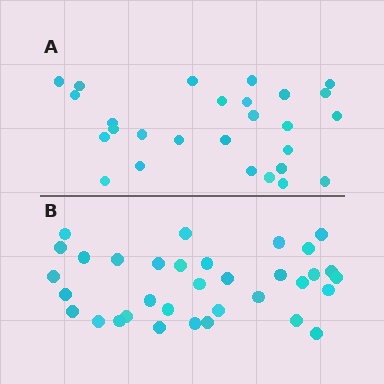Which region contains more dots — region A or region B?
Region B (the bottom region) has more dots.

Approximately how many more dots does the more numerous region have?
Region B has roughly 8 or so more dots than region A.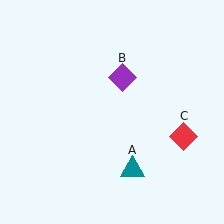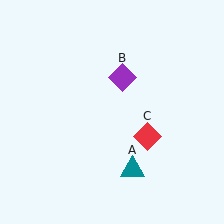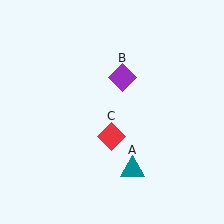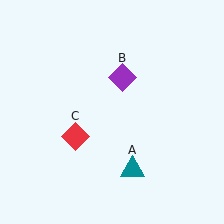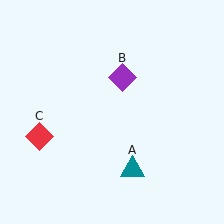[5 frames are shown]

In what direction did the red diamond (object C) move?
The red diamond (object C) moved left.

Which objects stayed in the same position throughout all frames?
Teal triangle (object A) and purple diamond (object B) remained stationary.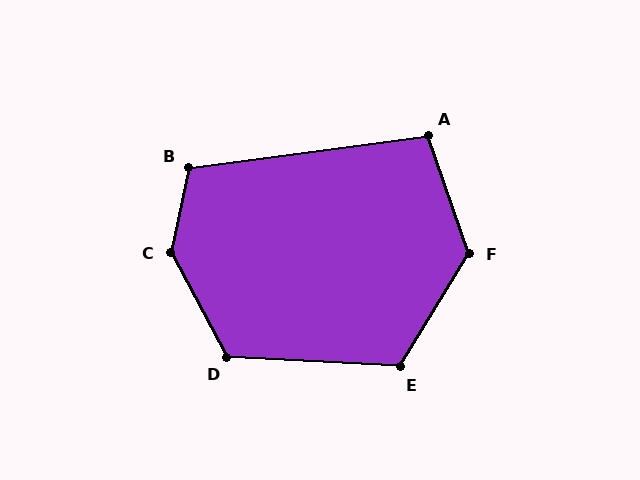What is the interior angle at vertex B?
Approximately 110 degrees (obtuse).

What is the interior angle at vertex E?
Approximately 118 degrees (obtuse).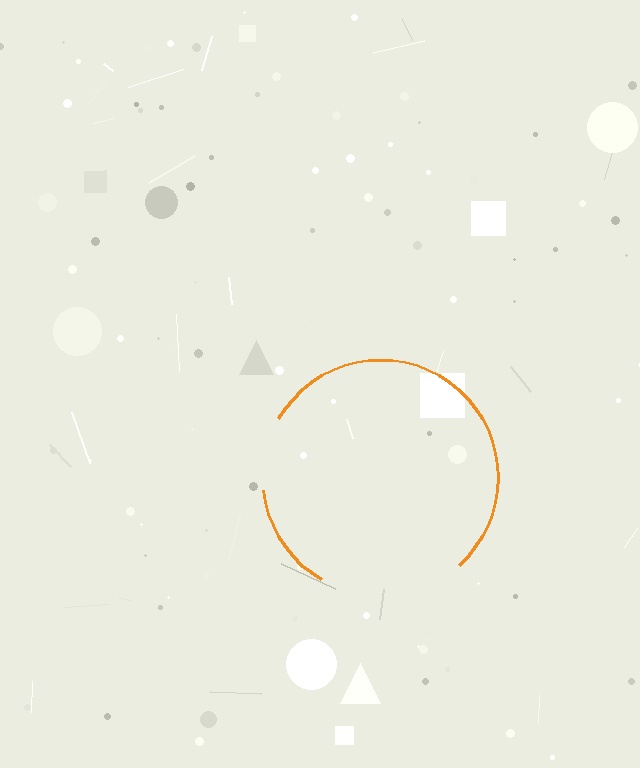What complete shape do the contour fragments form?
The contour fragments form a circle.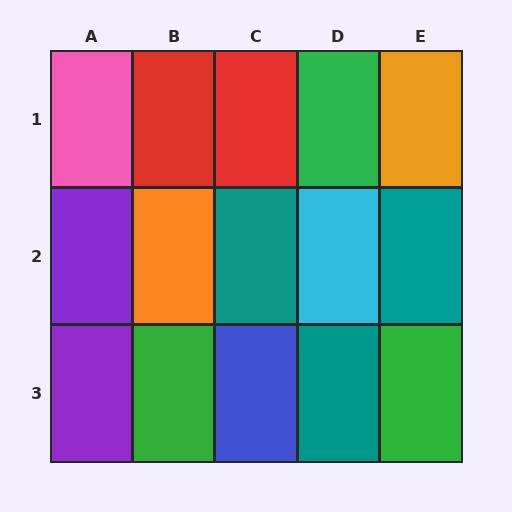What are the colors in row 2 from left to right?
Purple, orange, teal, cyan, teal.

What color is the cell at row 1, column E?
Orange.